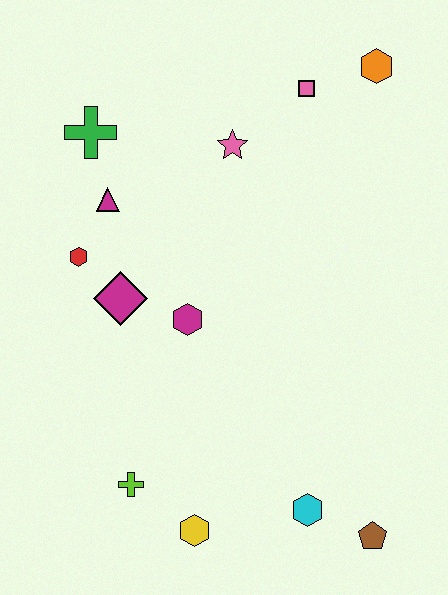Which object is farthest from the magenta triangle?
The brown pentagon is farthest from the magenta triangle.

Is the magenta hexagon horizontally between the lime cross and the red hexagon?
No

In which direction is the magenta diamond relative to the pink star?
The magenta diamond is below the pink star.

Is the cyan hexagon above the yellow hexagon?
Yes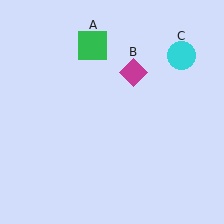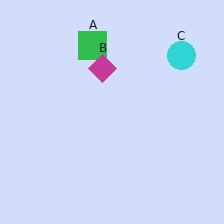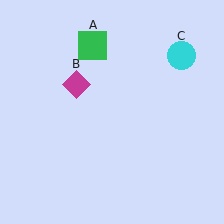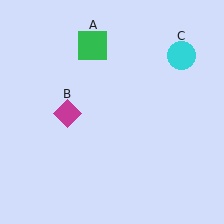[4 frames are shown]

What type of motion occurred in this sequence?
The magenta diamond (object B) rotated counterclockwise around the center of the scene.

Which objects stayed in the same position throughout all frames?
Green square (object A) and cyan circle (object C) remained stationary.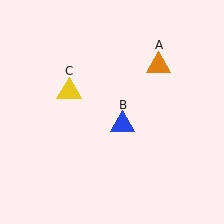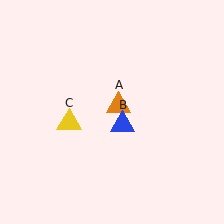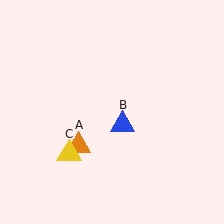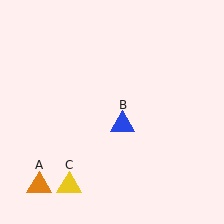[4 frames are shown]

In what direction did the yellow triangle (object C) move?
The yellow triangle (object C) moved down.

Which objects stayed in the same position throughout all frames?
Blue triangle (object B) remained stationary.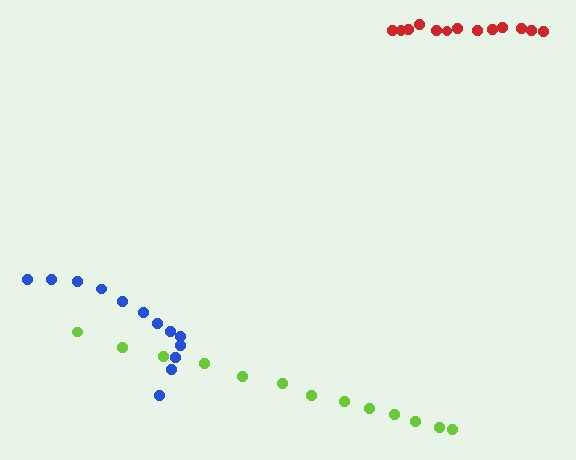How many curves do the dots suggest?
There are 3 distinct paths.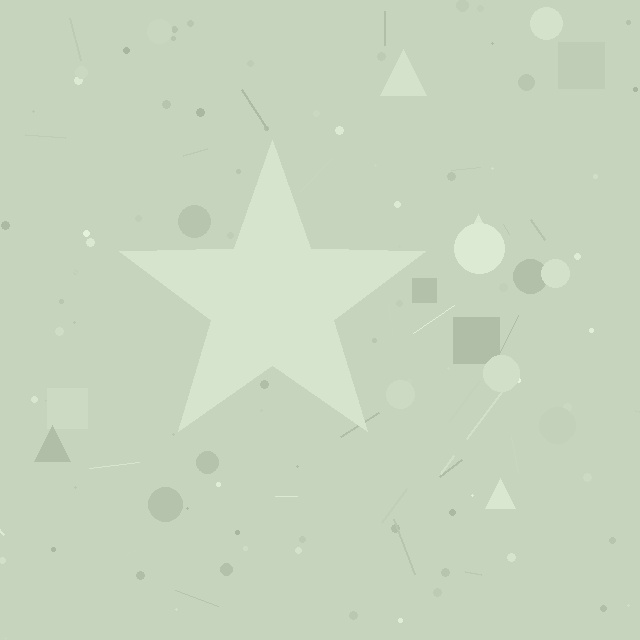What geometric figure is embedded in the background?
A star is embedded in the background.